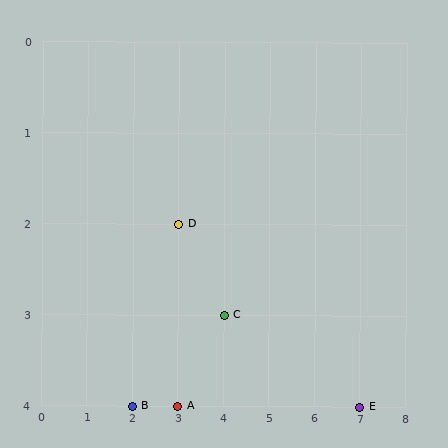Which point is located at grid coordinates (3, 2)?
Point D is at (3, 2).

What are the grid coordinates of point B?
Point B is at grid coordinates (2, 4).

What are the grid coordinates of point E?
Point E is at grid coordinates (7, 4).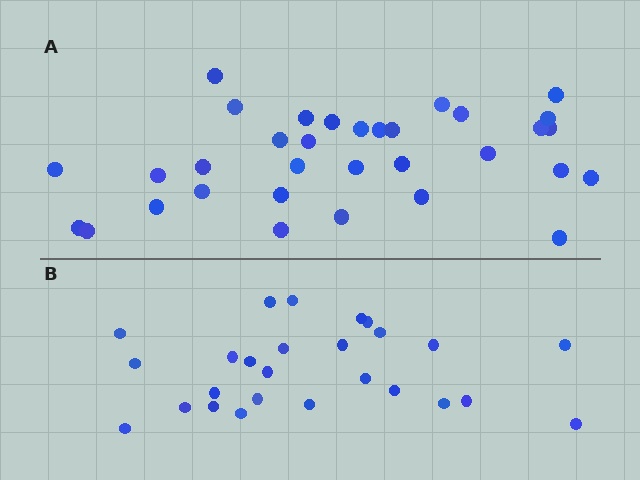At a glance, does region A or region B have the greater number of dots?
Region A (the top region) has more dots.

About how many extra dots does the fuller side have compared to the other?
Region A has roughly 8 or so more dots than region B.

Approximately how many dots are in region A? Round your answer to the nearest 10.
About 30 dots. (The exact count is 33, which rounds to 30.)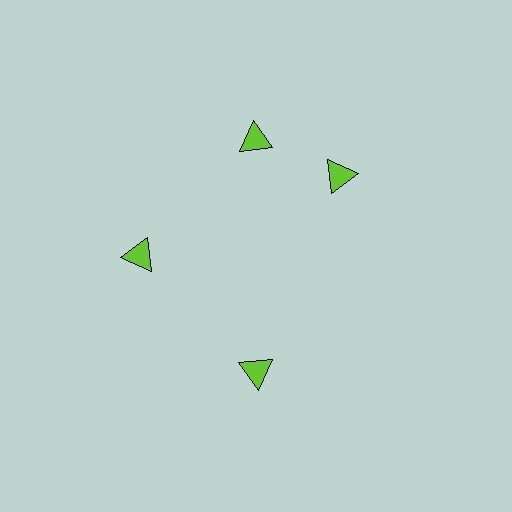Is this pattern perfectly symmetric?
No. The 4 lime triangles are arranged in a ring, but one element near the 3 o'clock position is rotated out of alignment along the ring, breaking the 4-fold rotational symmetry.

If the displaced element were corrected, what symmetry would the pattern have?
It would have 4-fold rotational symmetry — the pattern would map onto itself every 90 degrees.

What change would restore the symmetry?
The symmetry would be restored by rotating it back into even spacing with its neighbors so that all 4 triangles sit at equal angles and equal distance from the center.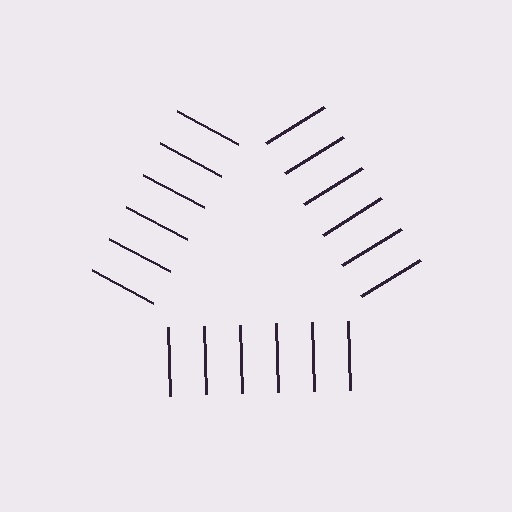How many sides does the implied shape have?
3 sides — the line-ends trace a triangle.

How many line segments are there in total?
18 — 6 along each of the 3 edges.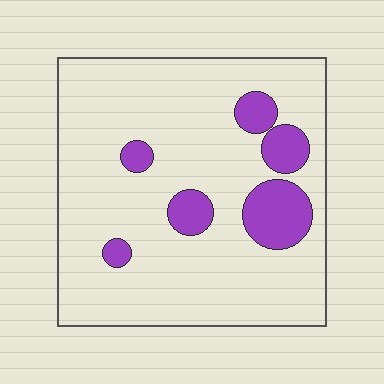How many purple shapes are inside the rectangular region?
6.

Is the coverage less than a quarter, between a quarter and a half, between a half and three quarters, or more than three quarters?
Less than a quarter.